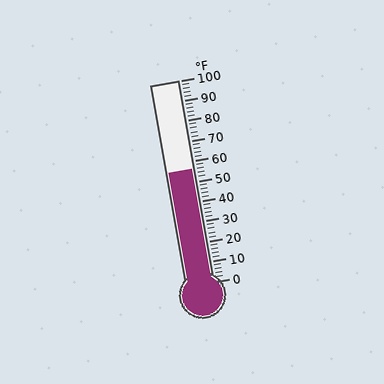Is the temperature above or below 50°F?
The temperature is above 50°F.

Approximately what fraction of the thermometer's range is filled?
The thermometer is filled to approximately 55% of its range.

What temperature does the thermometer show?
The thermometer shows approximately 56°F.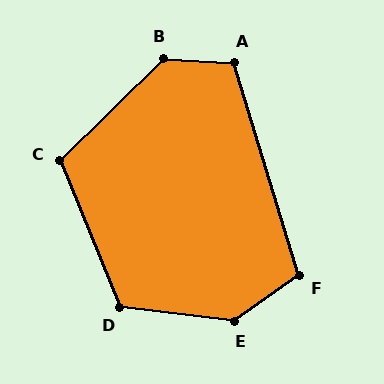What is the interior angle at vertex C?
Approximately 112 degrees (obtuse).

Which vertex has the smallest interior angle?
F, at approximately 108 degrees.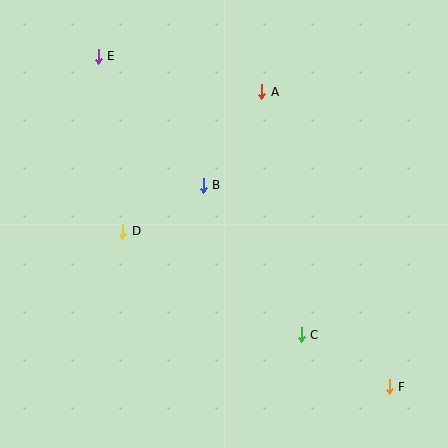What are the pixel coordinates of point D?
Point D is at (123, 231).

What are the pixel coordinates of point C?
Point C is at (301, 335).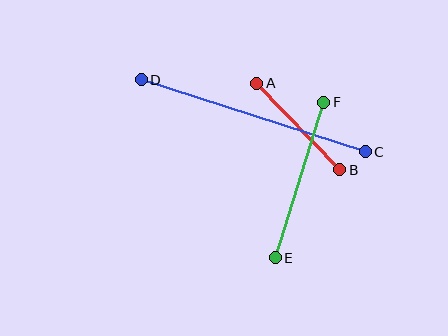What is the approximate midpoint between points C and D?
The midpoint is at approximately (253, 116) pixels.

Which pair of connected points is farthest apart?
Points C and D are farthest apart.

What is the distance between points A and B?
The distance is approximately 120 pixels.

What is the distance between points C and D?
The distance is approximately 235 pixels.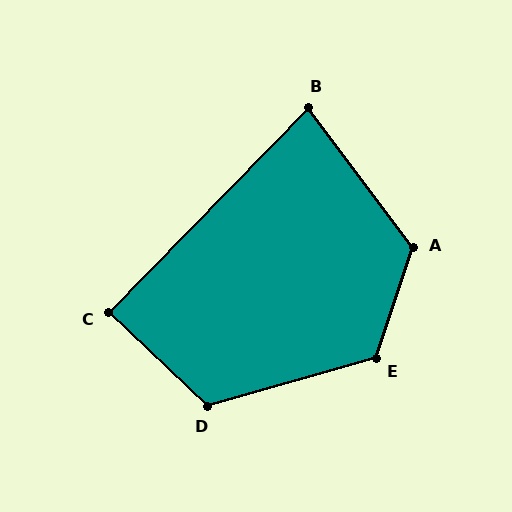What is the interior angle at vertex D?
Approximately 121 degrees (obtuse).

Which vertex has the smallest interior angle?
B, at approximately 81 degrees.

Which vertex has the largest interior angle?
A, at approximately 125 degrees.